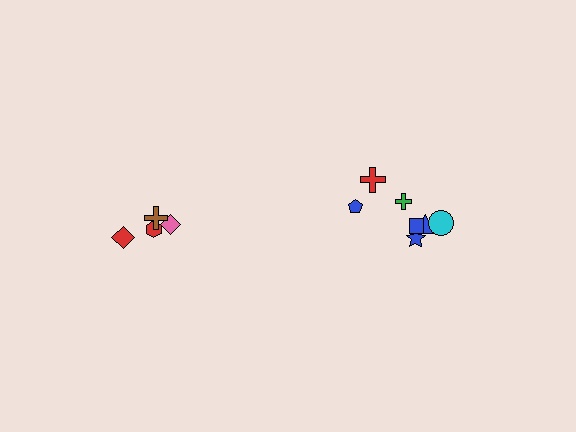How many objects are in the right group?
There are 7 objects.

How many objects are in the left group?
There are 4 objects.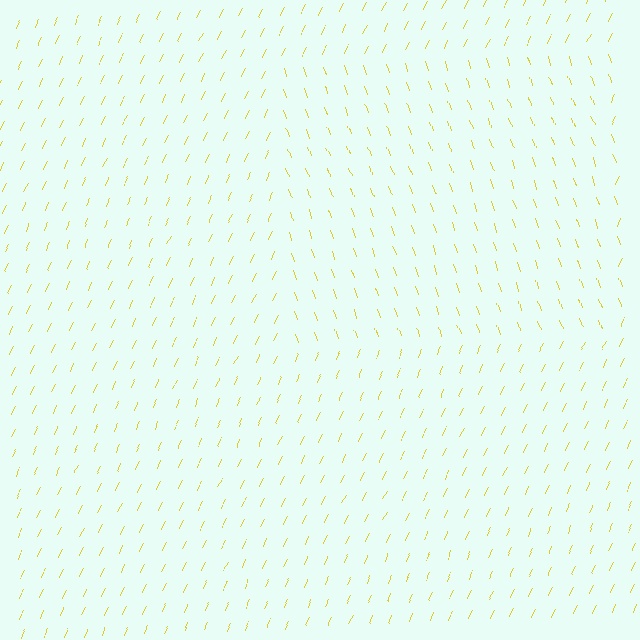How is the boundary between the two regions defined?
The boundary is defined purely by a change in line orientation (approximately 45 degrees difference). All lines are the same color and thickness.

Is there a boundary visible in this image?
Yes, there is a texture boundary formed by a change in line orientation.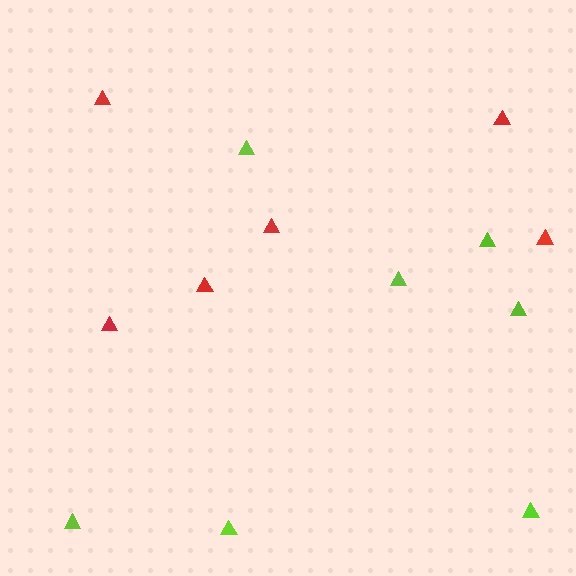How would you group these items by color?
There are 2 groups: one group of lime triangles (7) and one group of red triangles (6).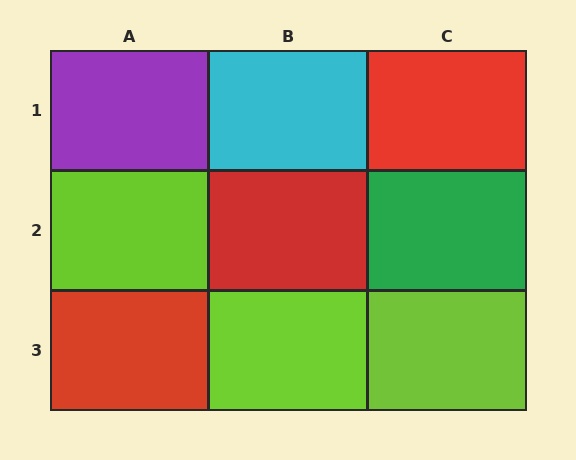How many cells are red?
3 cells are red.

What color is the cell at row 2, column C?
Green.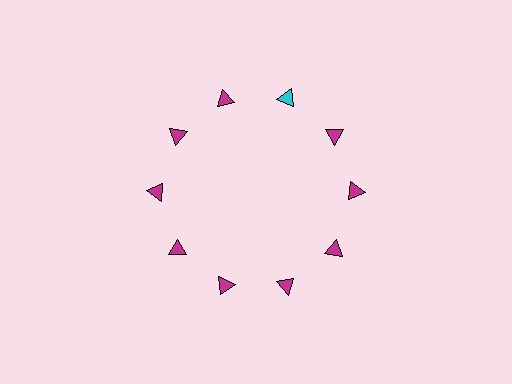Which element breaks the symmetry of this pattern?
The cyan triangle at roughly the 1 o'clock position breaks the symmetry. All other shapes are magenta triangles.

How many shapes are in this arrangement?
There are 10 shapes arranged in a ring pattern.